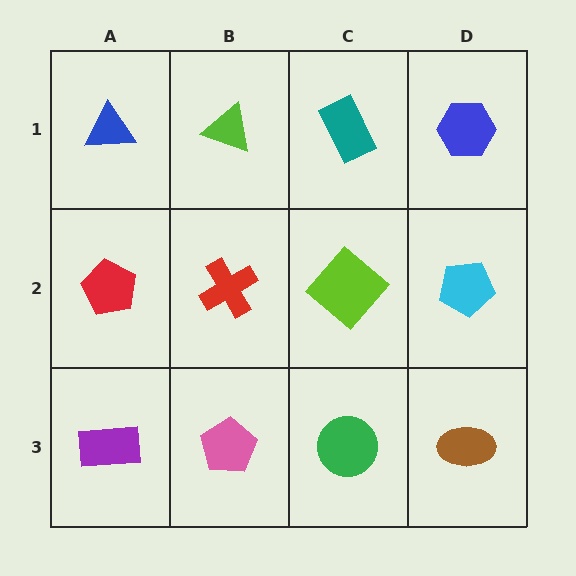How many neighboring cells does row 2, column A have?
3.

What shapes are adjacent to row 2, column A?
A blue triangle (row 1, column A), a purple rectangle (row 3, column A), a red cross (row 2, column B).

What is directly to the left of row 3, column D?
A green circle.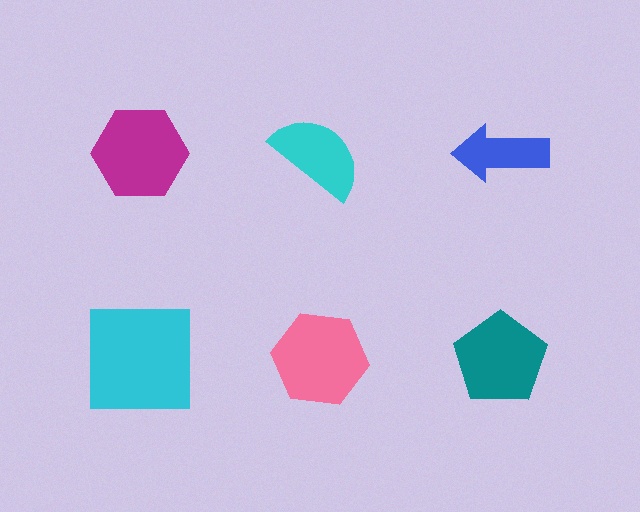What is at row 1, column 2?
A cyan semicircle.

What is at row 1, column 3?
A blue arrow.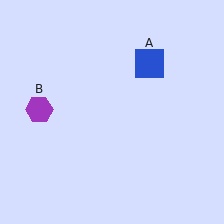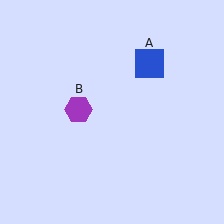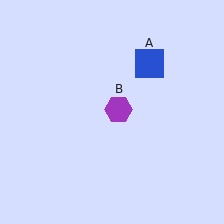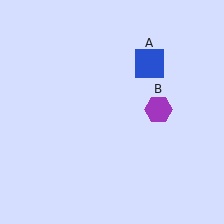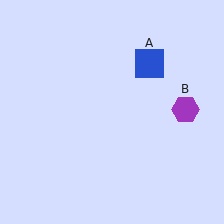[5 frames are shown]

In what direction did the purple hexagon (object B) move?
The purple hexagon (object B) moved right.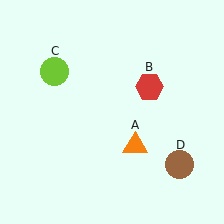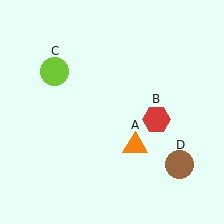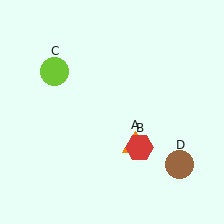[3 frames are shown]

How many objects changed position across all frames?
1 object changed position: red hexagon (object B).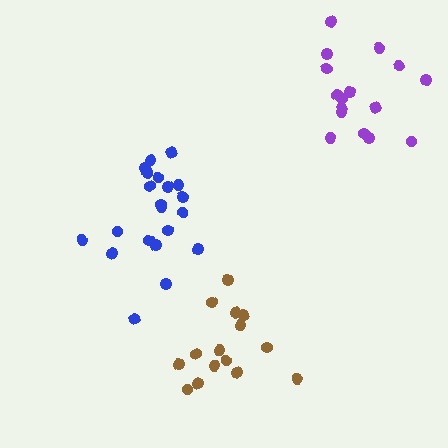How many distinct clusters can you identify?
There are 3 distinct clusters.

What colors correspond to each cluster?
The clusters are colored: blue, brown, purple.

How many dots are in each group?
Group 1: 21 dots, Group 2: 15 dots, Group 3: 16 dots (52 total).